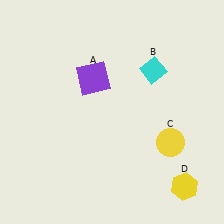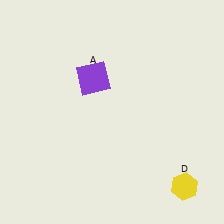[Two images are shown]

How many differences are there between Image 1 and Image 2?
There are 2 differences between the two images.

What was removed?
The cyan diamond (B), the yellow circle (C) were removed in Image 2.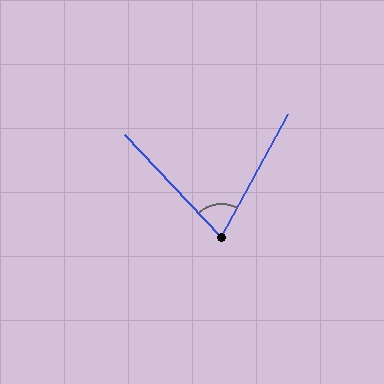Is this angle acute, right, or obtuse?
It is acute.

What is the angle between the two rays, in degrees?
Approximately 72 degrees.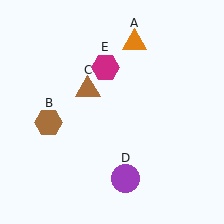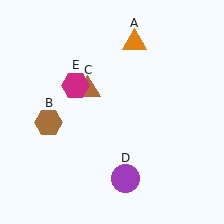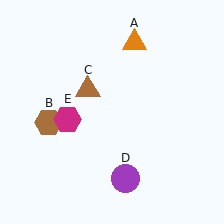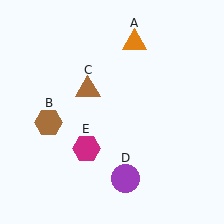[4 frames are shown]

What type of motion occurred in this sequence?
The magenta hexagon (object E) rotated counterclockwise around the center of the scene.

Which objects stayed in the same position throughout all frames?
Orange triangle (object A) and brown hexagon (object B) and brown triangle (object C) and purple circle (object D) remained stationary.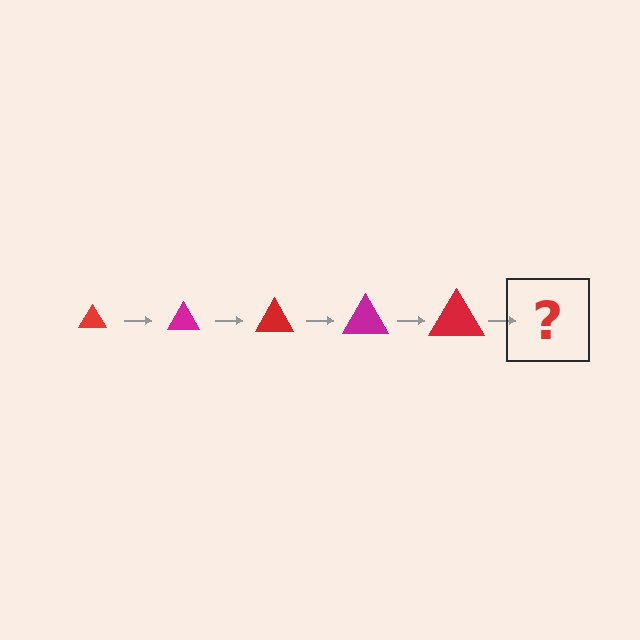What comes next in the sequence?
The next element should be a magenta triangle, larger than the previous one.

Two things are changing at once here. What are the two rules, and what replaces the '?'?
The two rules are that the triangle grows larger each step and the color cycles through red and magenta. The '?' should be a magenta triangle, larger than the previous one.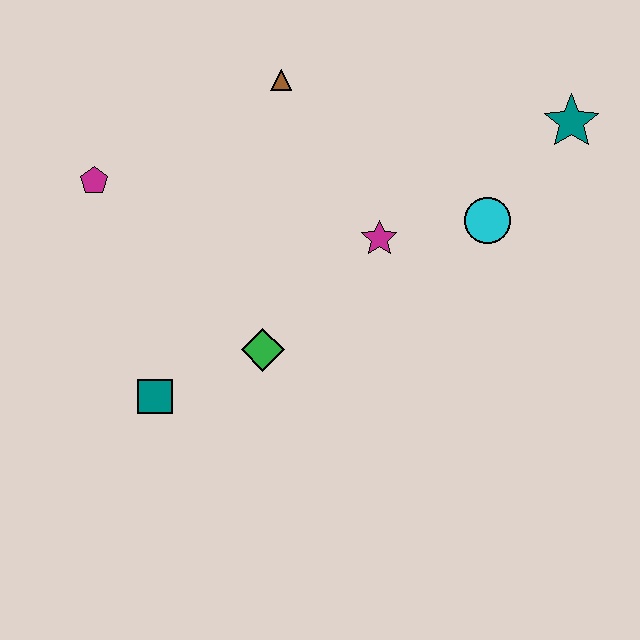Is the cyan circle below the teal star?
Yes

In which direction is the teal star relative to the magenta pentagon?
The teal star is to the right of the magenta pentagon.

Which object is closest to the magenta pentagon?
The brown triangle is closest to the magenta pentagon.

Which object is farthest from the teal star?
The teal square is farthest from the teal star.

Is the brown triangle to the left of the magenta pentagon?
No